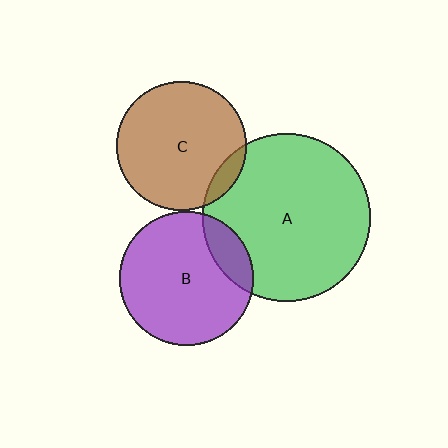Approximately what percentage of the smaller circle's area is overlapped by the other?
Approximately 10%.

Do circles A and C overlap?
Yes.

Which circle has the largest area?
Circle A (green).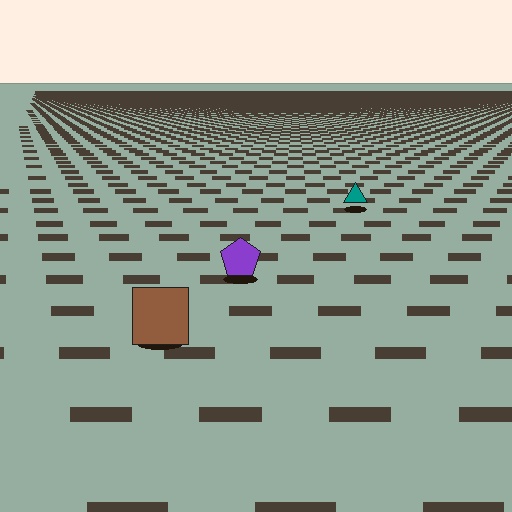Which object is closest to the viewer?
The brown square is closest. The texture marks near it are larger and more spread out.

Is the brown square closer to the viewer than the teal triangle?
Yes. The brown square is closer — you can tell from the texture gradient: the ground texture is coarser near it.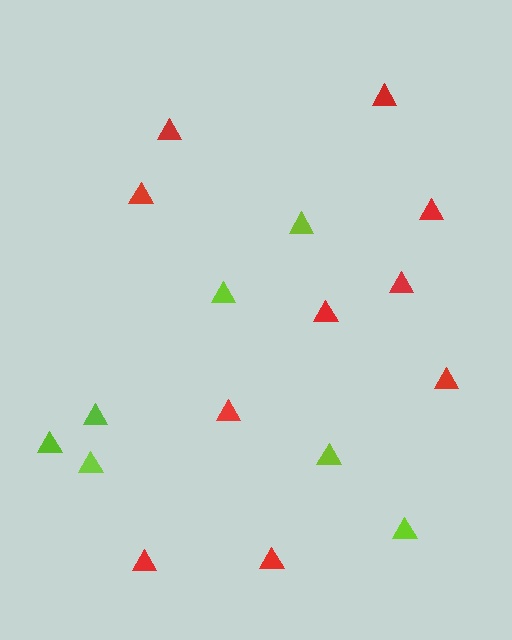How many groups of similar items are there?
There are 2 groups: one group of red triangles (10) and one group of lime triangles (7).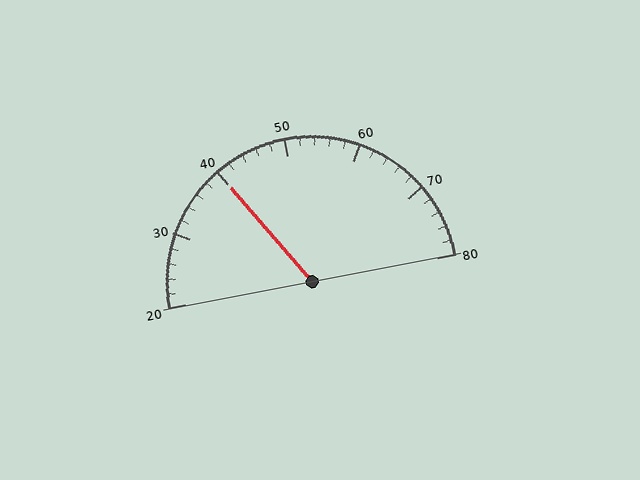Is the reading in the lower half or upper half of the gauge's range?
The reading is in the lower half of the range (20 to 80).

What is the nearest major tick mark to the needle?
The nearest major tick mark is 40.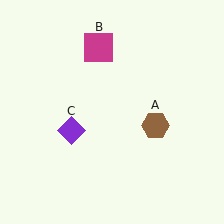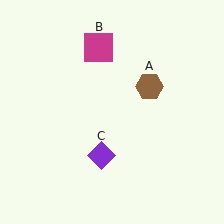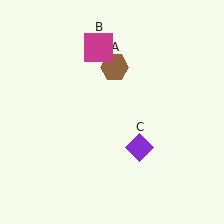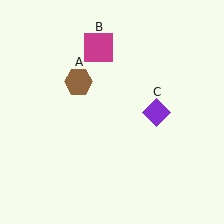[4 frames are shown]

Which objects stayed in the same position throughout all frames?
Magenta square (object B) remained stationary.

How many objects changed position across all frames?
2 objects changed position: brown hexagon (object A), purple diamond (object C).